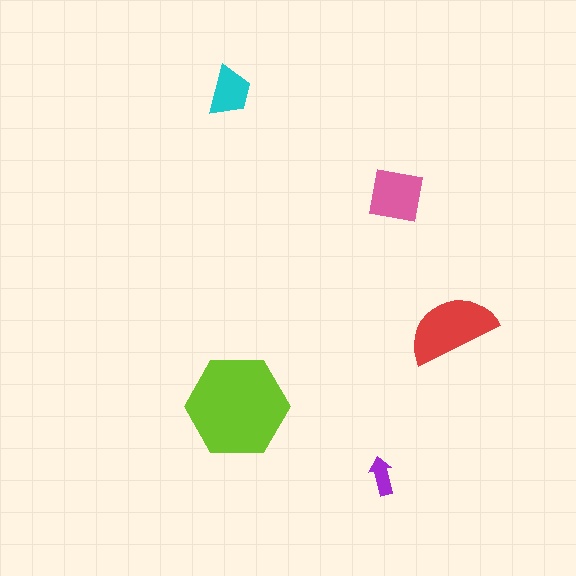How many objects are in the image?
There are 5 objects in the image.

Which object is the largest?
The lime hexagon.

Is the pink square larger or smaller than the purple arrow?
Larger.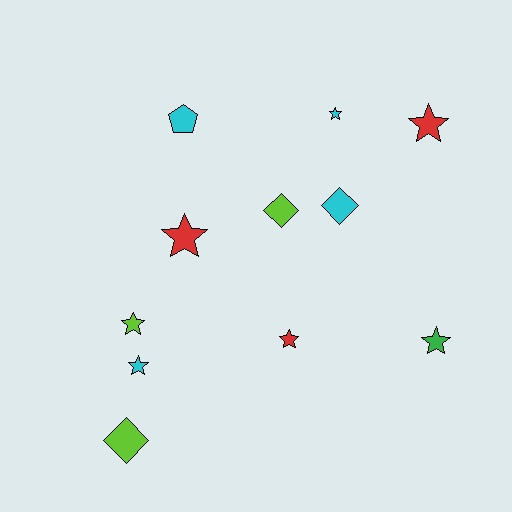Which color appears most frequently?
Cyan, with 4 objects.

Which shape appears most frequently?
Star, with 7 objects.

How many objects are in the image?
There are 11 objects.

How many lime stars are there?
There is 1 lime star.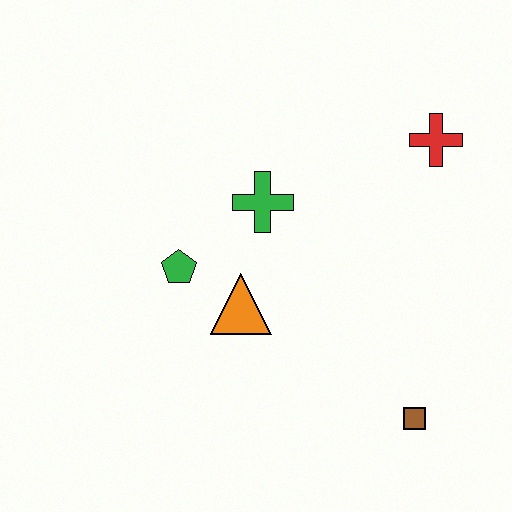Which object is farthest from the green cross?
The brown square is farthest from the green cross.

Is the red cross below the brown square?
No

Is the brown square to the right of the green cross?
Yes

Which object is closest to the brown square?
The orange triangle is closest to the brown square.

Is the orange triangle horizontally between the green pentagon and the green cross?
Yes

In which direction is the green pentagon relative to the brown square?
The green pentagon is to the left of the brown square.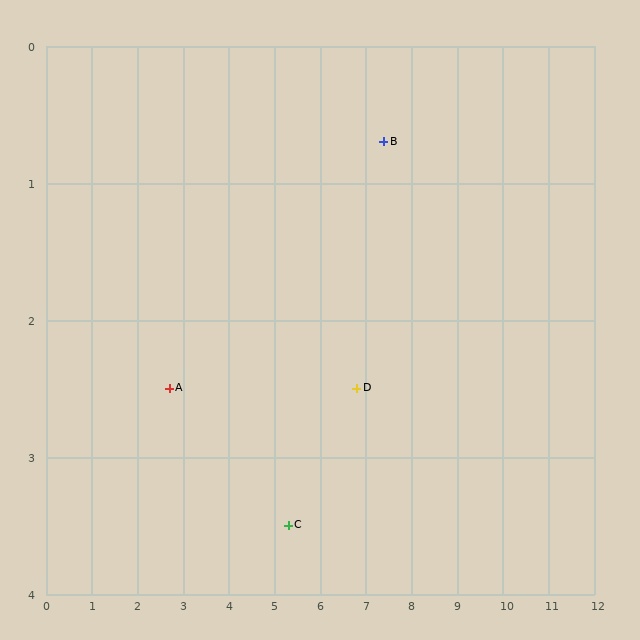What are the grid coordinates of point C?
Point C is at approximately (5.3, 3.5).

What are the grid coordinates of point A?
Point A is at approximately (2.7, 2.5).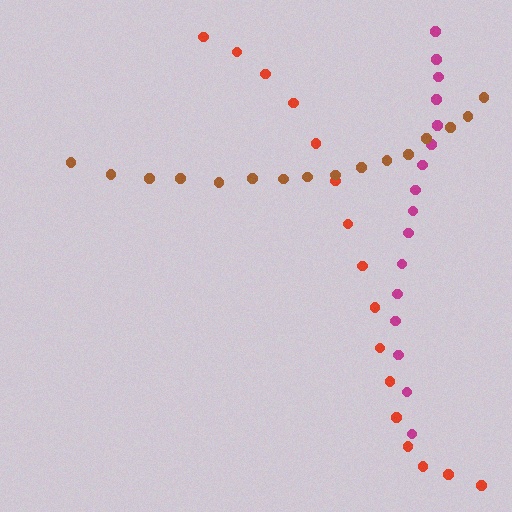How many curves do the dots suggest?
There are 3 distinct paths.